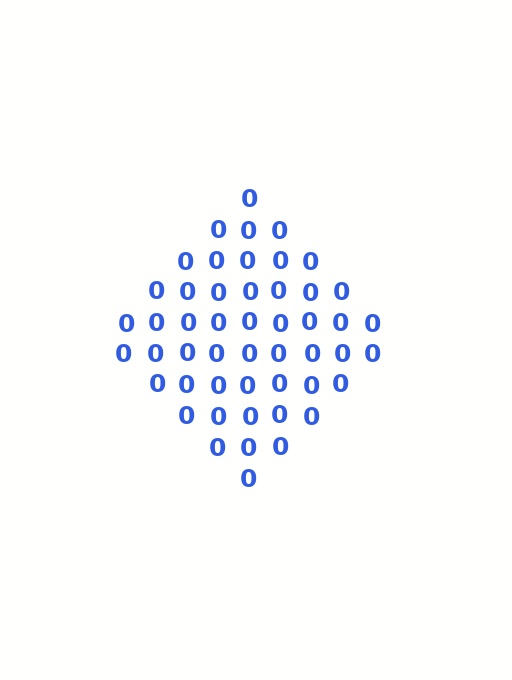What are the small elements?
The small elements are digit 0's.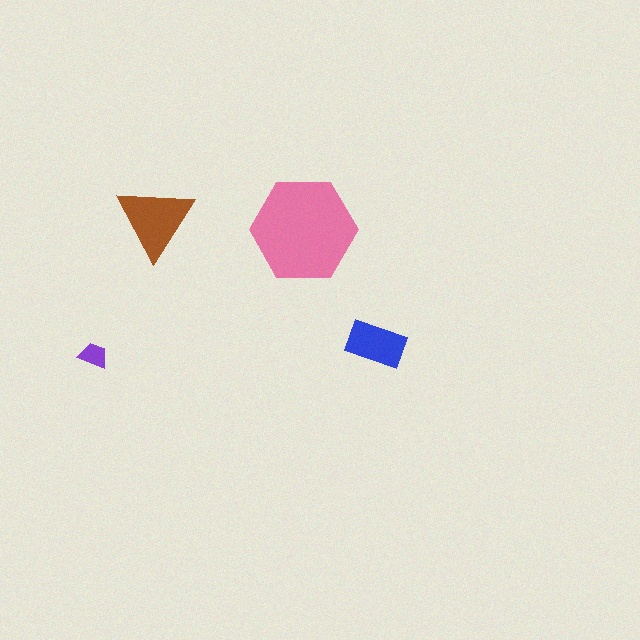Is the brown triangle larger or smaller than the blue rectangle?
Larger.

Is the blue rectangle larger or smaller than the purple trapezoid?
Larger.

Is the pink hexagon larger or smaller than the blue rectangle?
Larger.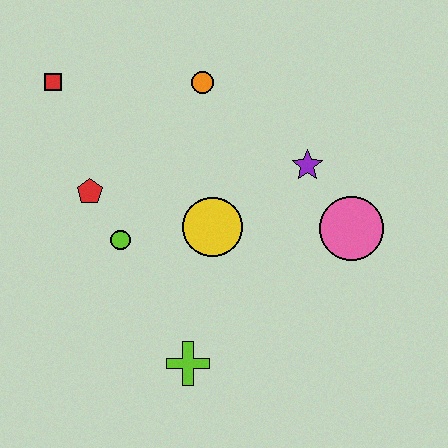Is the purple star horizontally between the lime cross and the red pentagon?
No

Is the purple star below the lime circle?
No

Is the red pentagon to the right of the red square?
Yes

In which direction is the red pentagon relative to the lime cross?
The red pentagon is above the lime cross.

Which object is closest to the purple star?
The pink circle is closest to the purple star.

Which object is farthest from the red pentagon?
The pink circle is farthest from the red pentagon.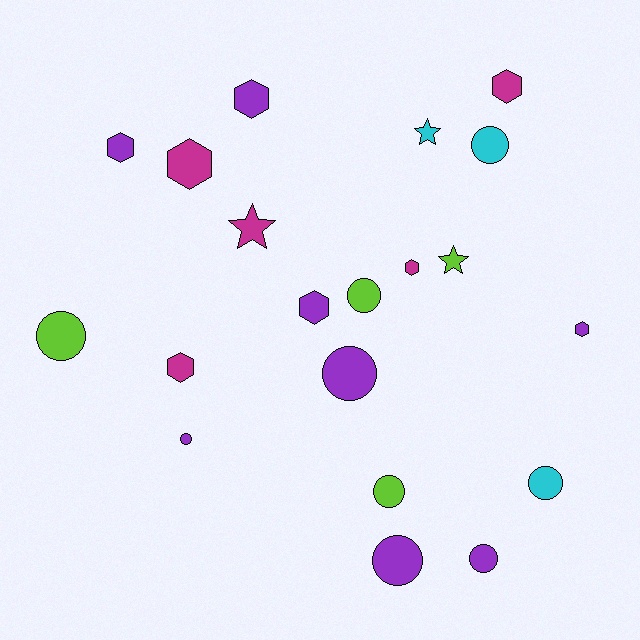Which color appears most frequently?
Purple, with 8 objects.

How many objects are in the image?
There are 20 objects.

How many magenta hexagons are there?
There are 4 magenta hexagons.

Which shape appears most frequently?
Circle, with 9 objects.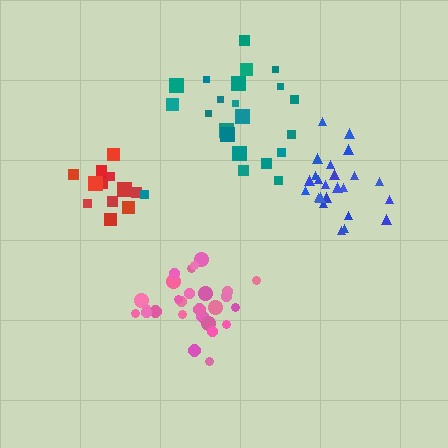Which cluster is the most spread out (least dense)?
Teal.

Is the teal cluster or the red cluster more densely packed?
Red.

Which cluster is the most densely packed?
Pink.